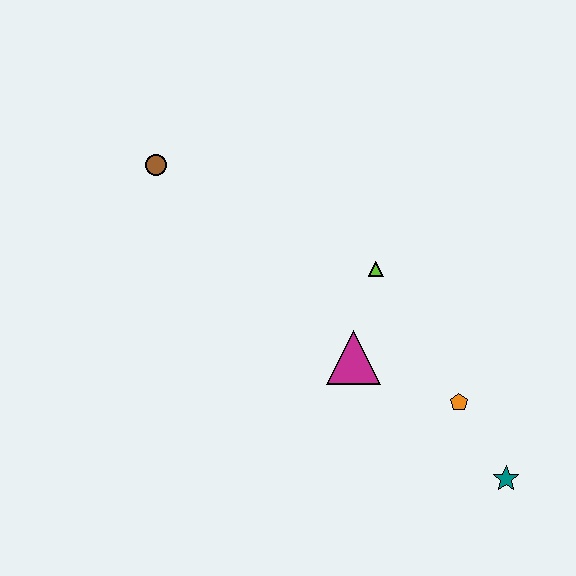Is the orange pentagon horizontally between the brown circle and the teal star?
Yes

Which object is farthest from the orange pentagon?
The brown circle is farthest from the orange pentagon.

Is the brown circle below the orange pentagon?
No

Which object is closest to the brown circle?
The lime triangle is closest to the brown circle.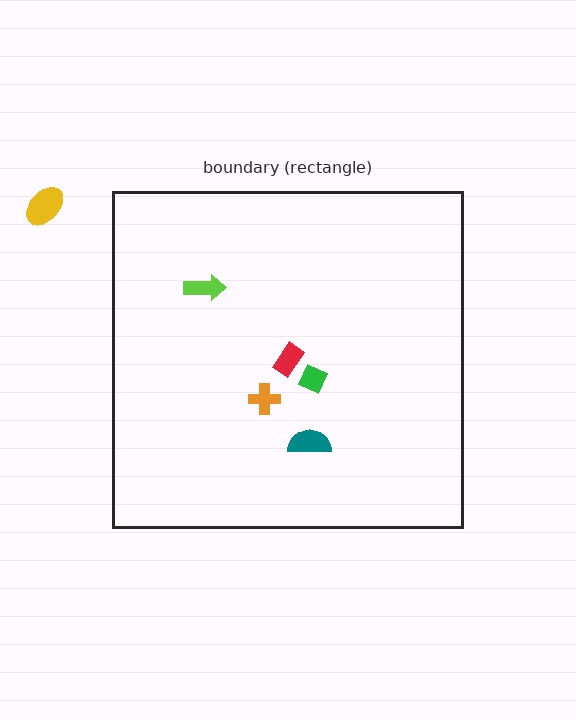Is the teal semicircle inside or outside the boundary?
Inside.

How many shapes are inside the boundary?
5 inside, 1 outside.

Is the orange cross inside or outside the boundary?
Inside.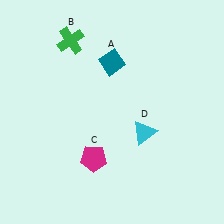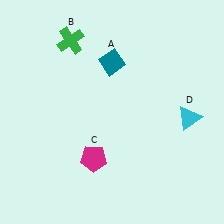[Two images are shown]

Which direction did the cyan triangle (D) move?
The cyan triangle (D) moved right.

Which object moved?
The cyan triangle (D) moved right.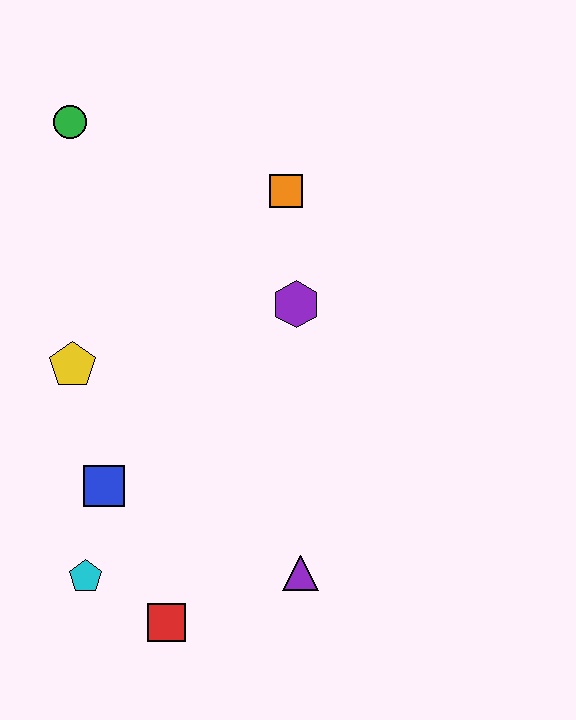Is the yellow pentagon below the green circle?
Yes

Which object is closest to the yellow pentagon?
The blue square is closest to the yellow pentagon.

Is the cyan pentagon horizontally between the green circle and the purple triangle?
Yes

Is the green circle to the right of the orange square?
No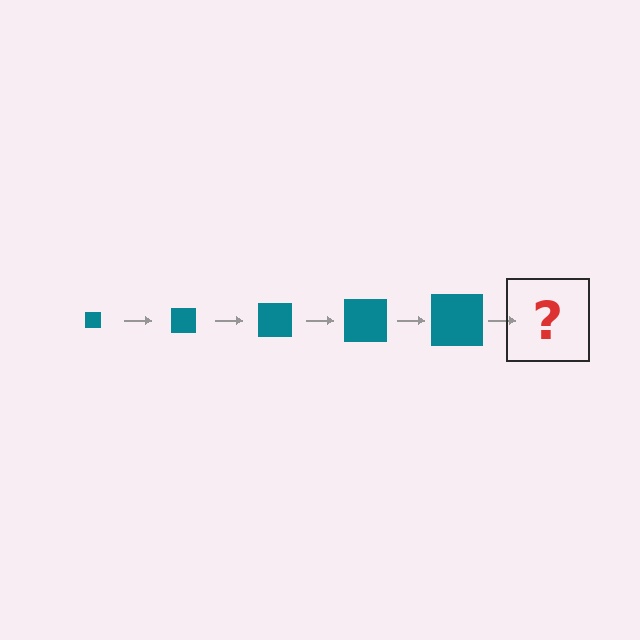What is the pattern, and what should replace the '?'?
The pattern is that the square gets progressively larger each step. The '?' should be a teal square, larger than the previous one.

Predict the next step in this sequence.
The next step is a teal square, larger than the previous one.